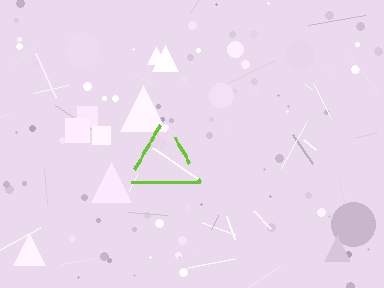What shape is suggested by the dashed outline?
The dashed outline suggests a triangle.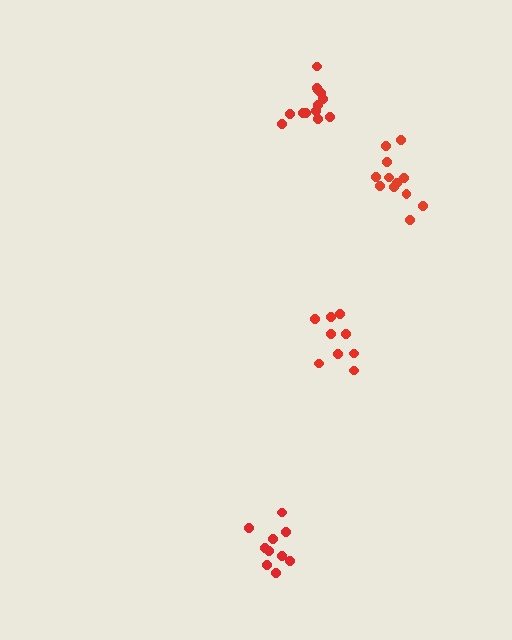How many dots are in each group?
Group 1: 13 dots, Group 2: 12 dots, Group 3: 10 dots, Group 4: 9 dots (44 total).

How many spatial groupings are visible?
There are 4 spatial groupings.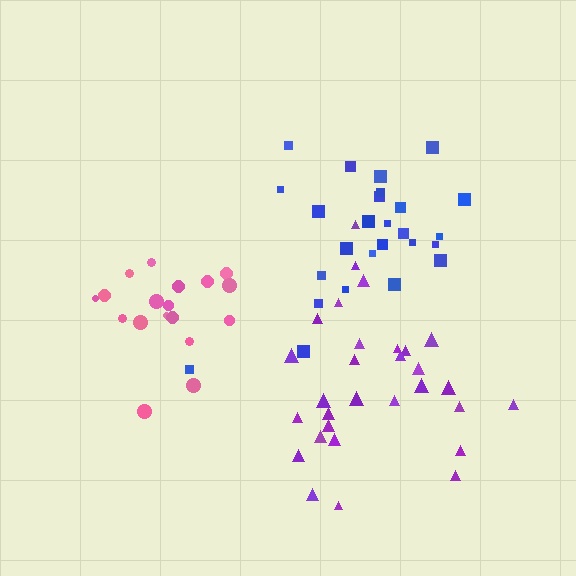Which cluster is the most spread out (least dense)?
Pink.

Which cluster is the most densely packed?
Blue.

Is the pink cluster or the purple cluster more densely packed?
Purple.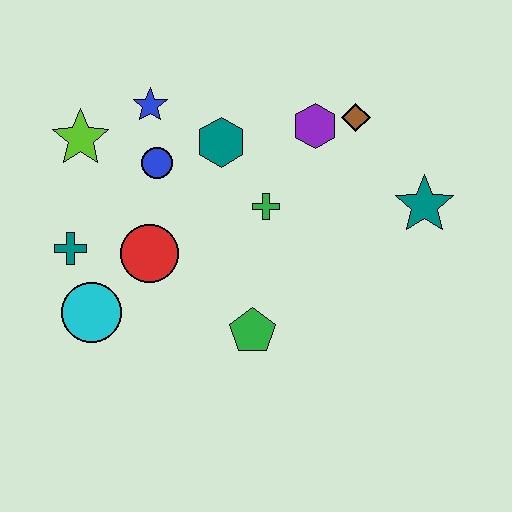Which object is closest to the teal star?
The brown diamond is closest to the teal star.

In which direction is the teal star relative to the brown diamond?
The teal star is below the brown diamond.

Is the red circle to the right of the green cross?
No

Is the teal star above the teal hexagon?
No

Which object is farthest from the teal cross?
The teal star is farthest from the teal cross.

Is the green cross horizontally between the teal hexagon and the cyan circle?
No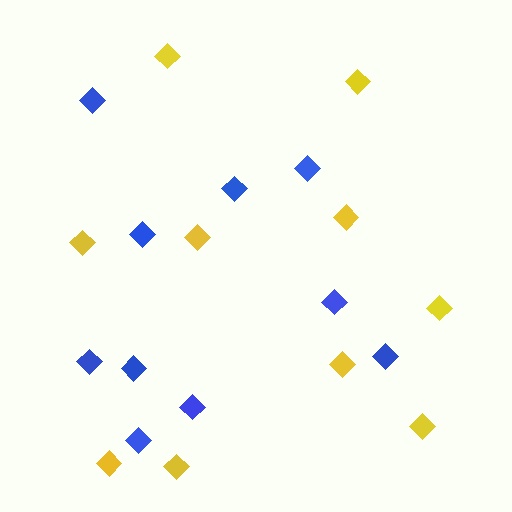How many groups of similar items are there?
There are 2 groups: one group of yellow diamonds (10) and one group of blue diamonds (10).